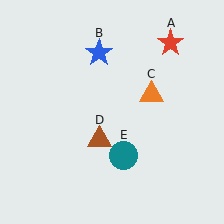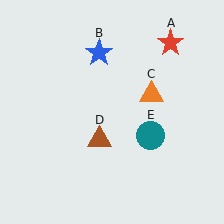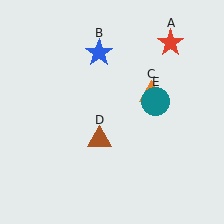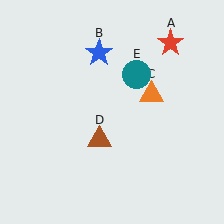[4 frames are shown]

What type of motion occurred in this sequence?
The teal circle (object E) rotated counterclockwise around the center of the scene.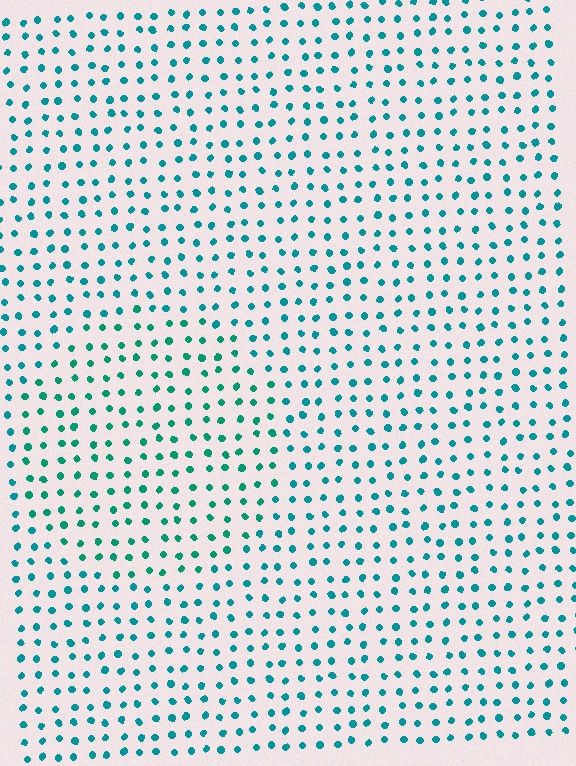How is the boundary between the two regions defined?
The boundary is defined purely by a slight shift in hue (about 19 degrees). Spacing, size, and orientation are identical on both sides.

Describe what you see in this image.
The image is filled with small teal elements in a uniform arrangement. A circle-shaped region is visible where the elements are tinted to a slightly different hue, forming a subtle color boundary.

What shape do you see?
I see a circle.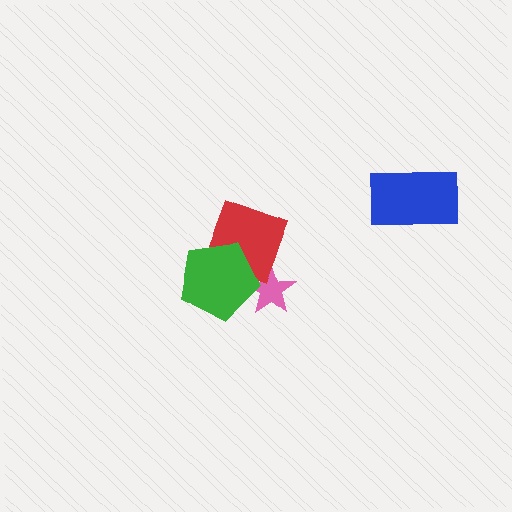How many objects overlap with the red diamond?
2 objects overlap with the red diamond.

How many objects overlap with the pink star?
2 objects overlap with the pink star.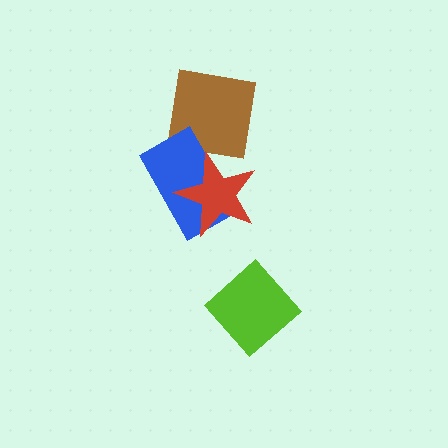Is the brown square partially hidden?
Yes, it is partially covered by another shape.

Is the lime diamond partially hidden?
No, no other shape covers it.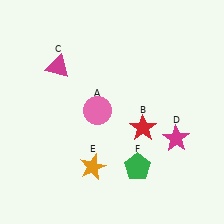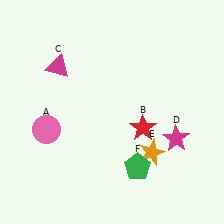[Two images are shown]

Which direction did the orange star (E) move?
The orange star (E) moved right.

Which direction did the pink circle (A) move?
The pink circle (A) moved left.